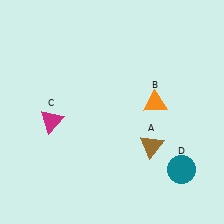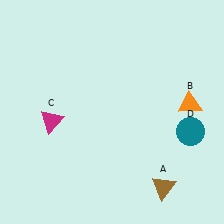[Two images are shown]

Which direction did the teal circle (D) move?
The teal circle (D) moved up.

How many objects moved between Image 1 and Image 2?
3 objects moved between the two images.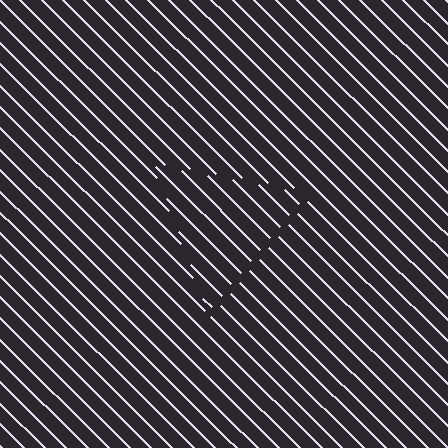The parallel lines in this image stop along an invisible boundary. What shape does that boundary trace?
An illusory triangle. The interior of the shape contains the same grating, shifted by half a period — the contour is defined by the phase discontinuity where line-ends from the inner and outer gratings abut.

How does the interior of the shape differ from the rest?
The interior of the shape contains the same grating, shifted by half a period — the contour is defined by the phase discontinuity where line-ends from the inner and outer gratings abut.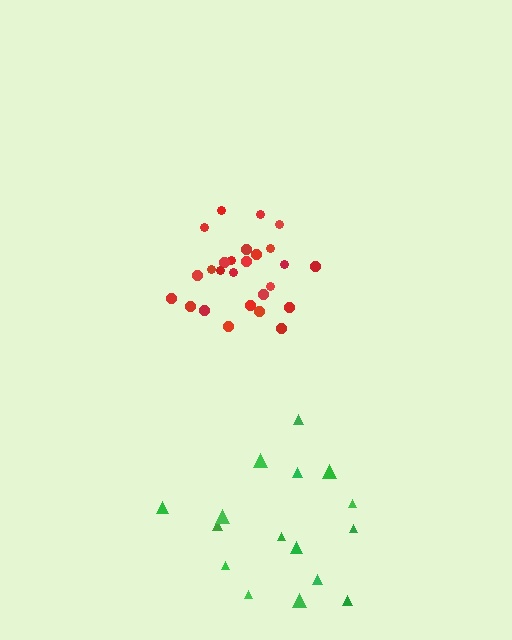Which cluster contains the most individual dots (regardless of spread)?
Red (26).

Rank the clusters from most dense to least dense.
red, green.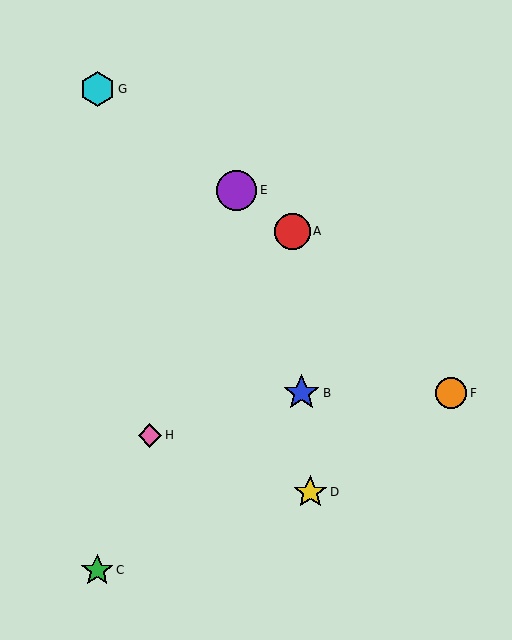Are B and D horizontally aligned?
No, B is at y≈393 and D is at y≈492.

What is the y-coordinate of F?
Object F is at y≈393.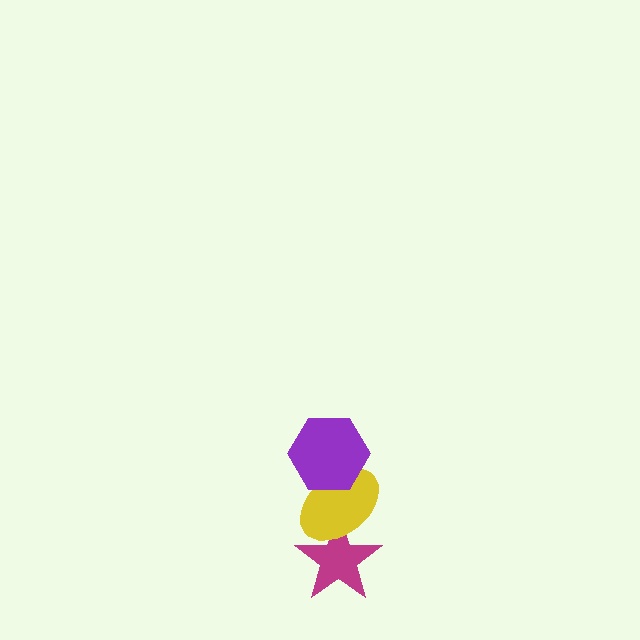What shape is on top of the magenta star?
The yellow ellipse is on top of the magenta star.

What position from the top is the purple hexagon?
The purple hexagon is 1st from the top.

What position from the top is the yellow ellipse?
The yellow ellipse is 2nd from the top.